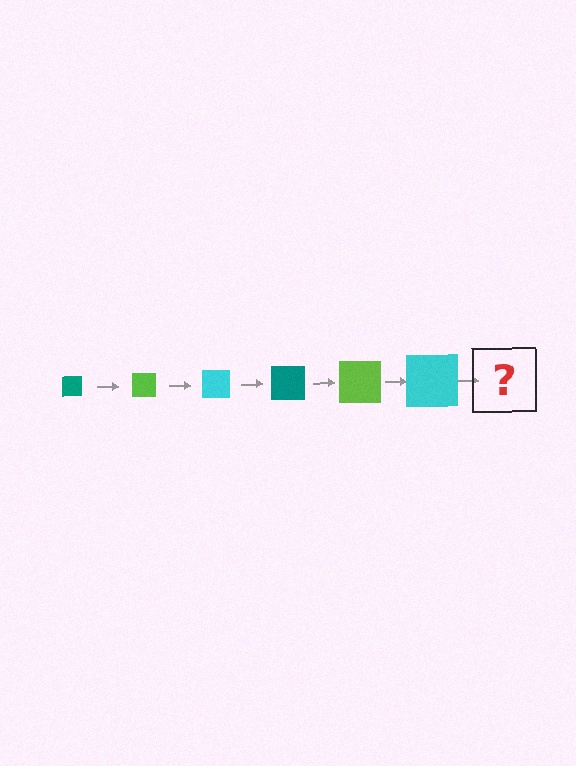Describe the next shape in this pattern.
It should be a teal square, larger than the previous one.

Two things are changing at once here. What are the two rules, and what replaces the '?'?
The two rules are that the square grows larger each step and the color cycles through teal, lime, and cyan. The '?' should be a teal square, larger than the previous one.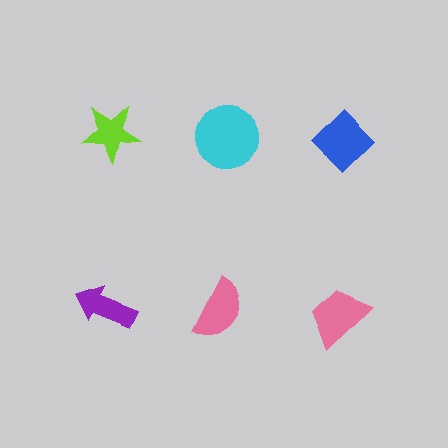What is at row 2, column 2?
A pink semicircle.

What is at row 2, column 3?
A pink trapezoid.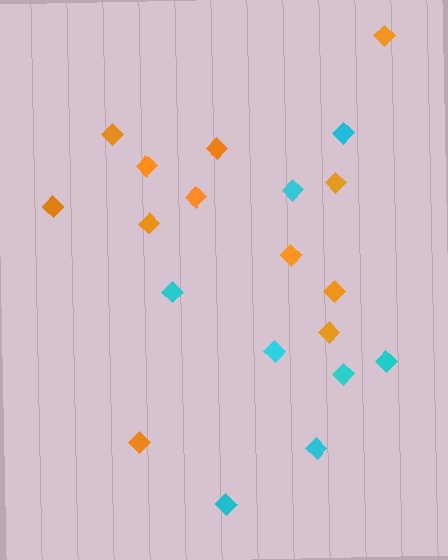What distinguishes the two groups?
There are 2 groups: one group of cyan diamonds (8) and one group of orange diamonds (12).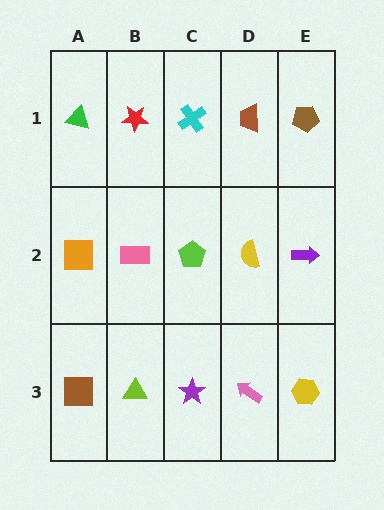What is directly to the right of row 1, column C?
A brown trapezoid.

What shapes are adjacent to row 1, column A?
An orange square (row 2, column A), a red star (row 1, column B).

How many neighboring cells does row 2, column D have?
4.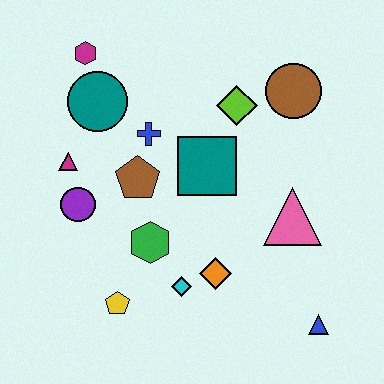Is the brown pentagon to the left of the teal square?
Yes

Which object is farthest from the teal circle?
The blue triangle is farthest from the teal circle.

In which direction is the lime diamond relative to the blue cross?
The lime diamond is to the right of the blue cross.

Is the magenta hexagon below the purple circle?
No